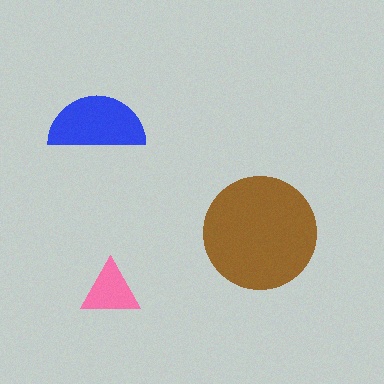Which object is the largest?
The brown circle.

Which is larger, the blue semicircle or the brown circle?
The brown circle.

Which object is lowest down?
The pink triangle is bottommost.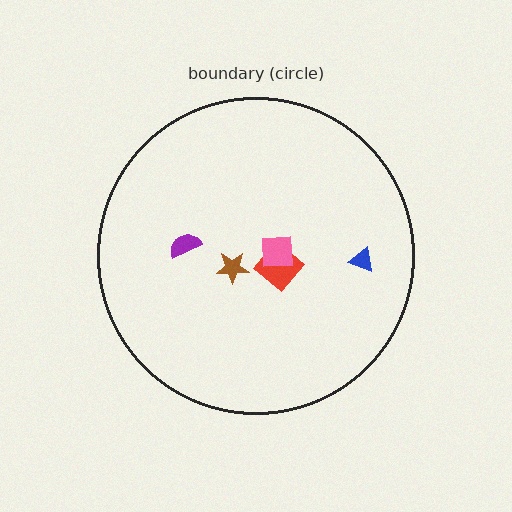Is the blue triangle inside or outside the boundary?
Inside.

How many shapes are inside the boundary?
5 inside, 0 outside.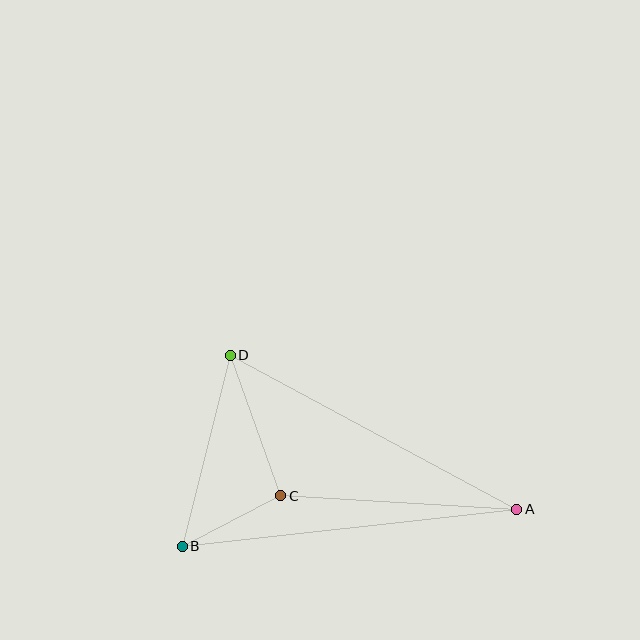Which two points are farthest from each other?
Points A and B are farthest from each other.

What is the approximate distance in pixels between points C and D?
The distance between C and D is approximately 149 pixels.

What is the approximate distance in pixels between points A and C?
The distance between A and C is approximately 237 pixels.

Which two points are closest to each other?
Points B and C are closest to each other.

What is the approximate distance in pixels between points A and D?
The distance between A and D is approximately 326 pixels.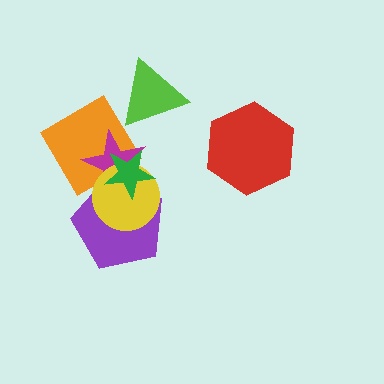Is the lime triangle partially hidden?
No, no other shape covers it.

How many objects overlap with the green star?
4 objects overlap with the green star.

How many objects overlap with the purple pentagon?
3 objects overlap with the purple pentagon.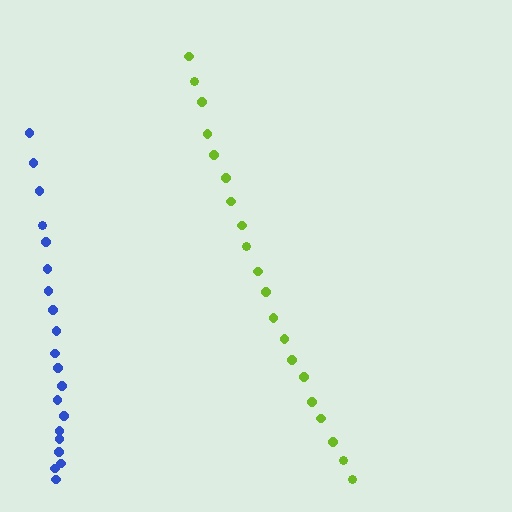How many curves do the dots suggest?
There are 2 distinct paths.